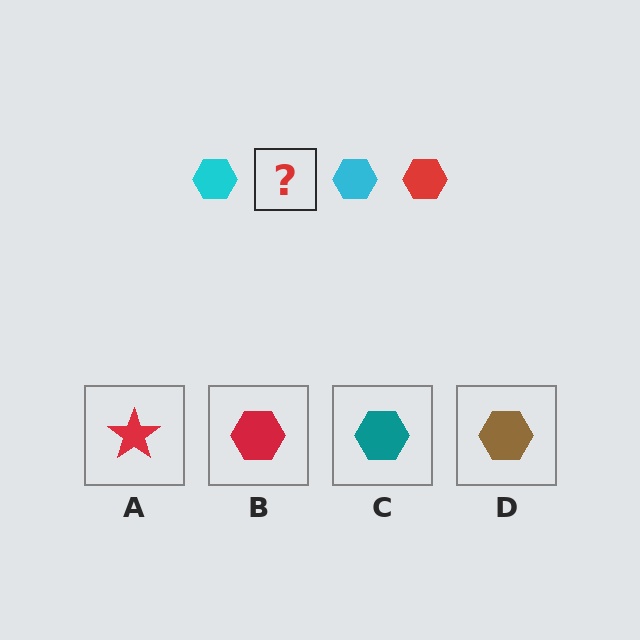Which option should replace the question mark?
Option B.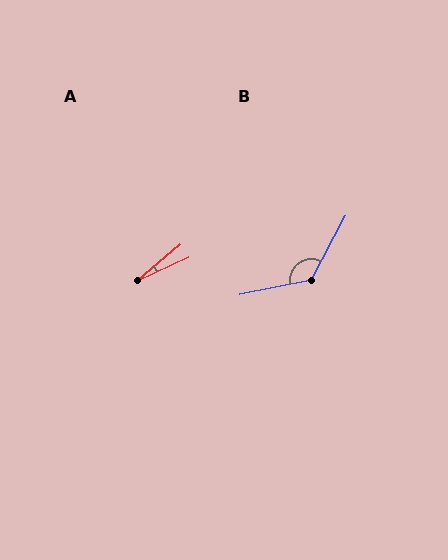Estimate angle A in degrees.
Approximately 16 degrees.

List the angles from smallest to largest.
A (16°), B (130°).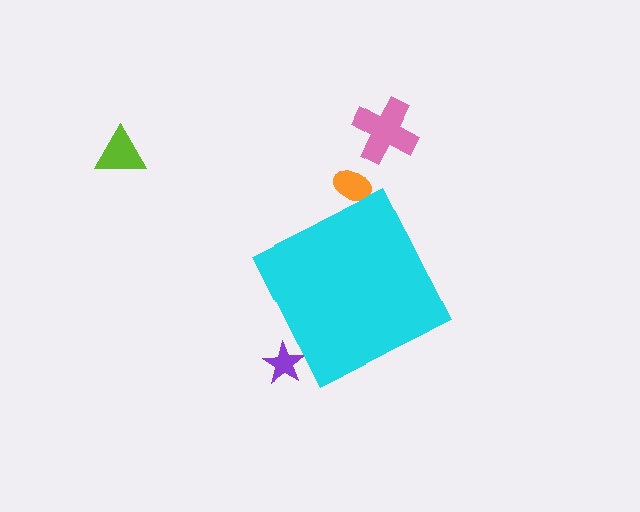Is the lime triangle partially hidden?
No, the lime triangle is fully visible.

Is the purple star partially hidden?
Yes, the purple star is partially hidden behind the cyan diamond.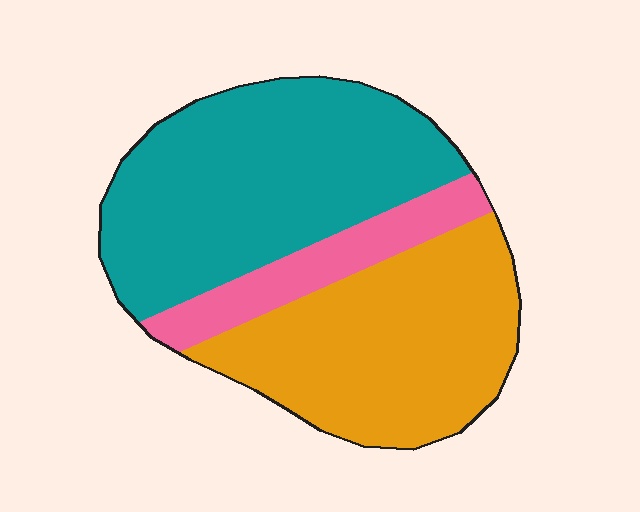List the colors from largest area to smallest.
From largest to smallest: teal, orange, pink.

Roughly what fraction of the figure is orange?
Orange takes up about two fifths (2/5) of the figure.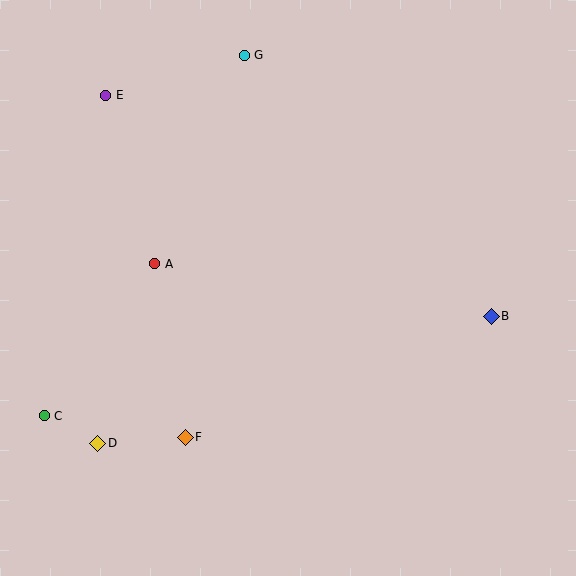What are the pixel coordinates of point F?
Point F is at (185, 437).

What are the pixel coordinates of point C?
Point C is at (44, 416).